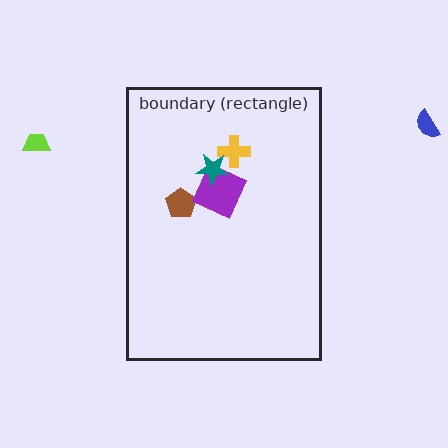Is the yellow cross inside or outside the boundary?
Inside.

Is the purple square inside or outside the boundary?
Inside.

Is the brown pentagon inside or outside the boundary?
Inside.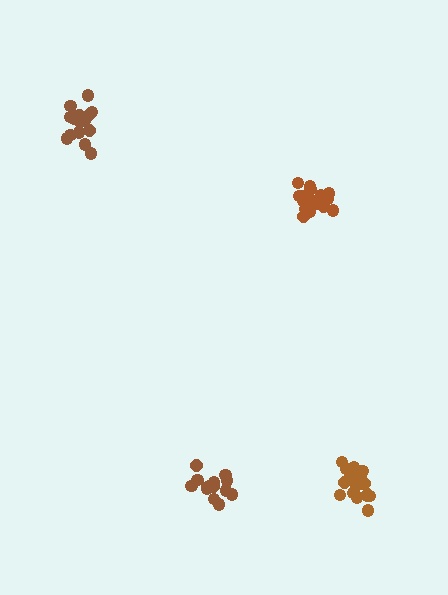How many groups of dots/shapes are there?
There are 4 groups.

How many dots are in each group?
Group 1: 20 dots, Group 2: 14 dots, Group 3: 17 dots, Group 4: 20 dots (71 total).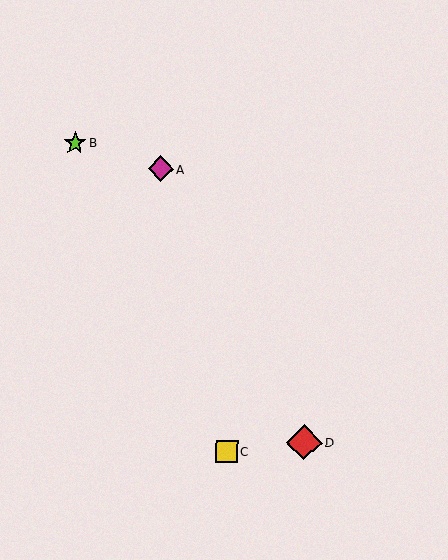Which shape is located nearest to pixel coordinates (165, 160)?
The magenta diamond (labeled A) at (161, 169) is nearest to that location.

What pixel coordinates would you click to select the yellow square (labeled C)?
Click at (227, 452) to select the yellow square C.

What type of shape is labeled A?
Shape A is a magenta diamond.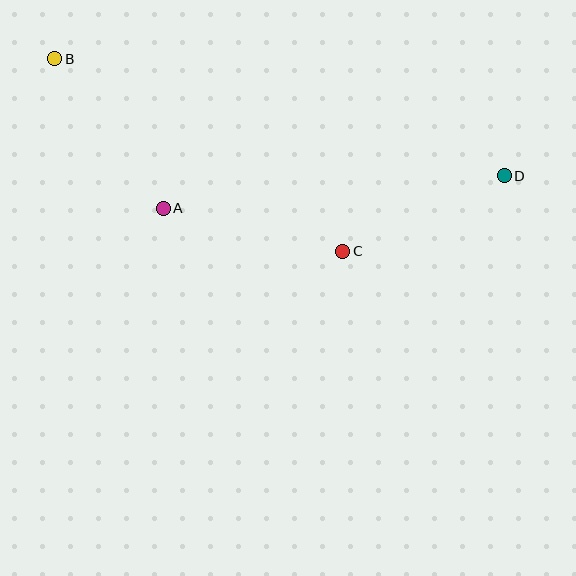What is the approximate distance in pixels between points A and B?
The distance between A and B is approximately 185 pixels.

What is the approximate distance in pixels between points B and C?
The distance between B and C is approximately 346 pixels.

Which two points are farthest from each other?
Points B and D are farthest from each other.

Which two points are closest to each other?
Points C and D are closest to each other.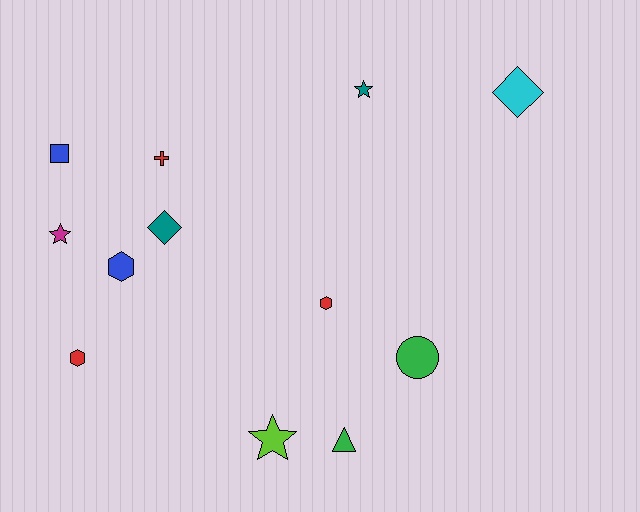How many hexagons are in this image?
There are 3 hexagons.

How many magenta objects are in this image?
There is 1 magenta object.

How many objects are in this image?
There are 12 objects.